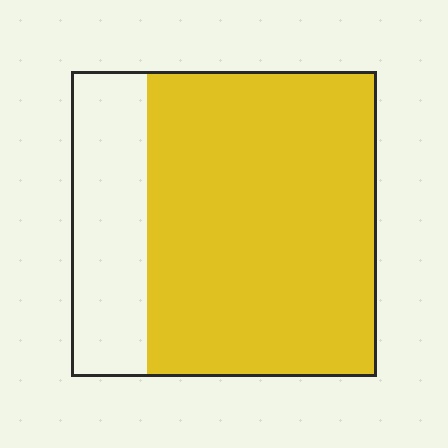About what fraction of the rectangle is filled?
About three quarters (3/4).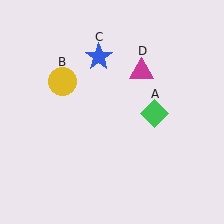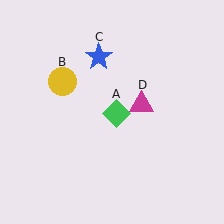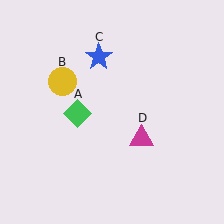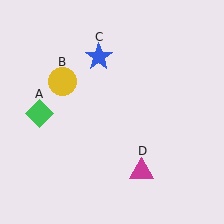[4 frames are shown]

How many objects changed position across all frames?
2 objects changed position: green diamond (object A), magenta triangle (object D).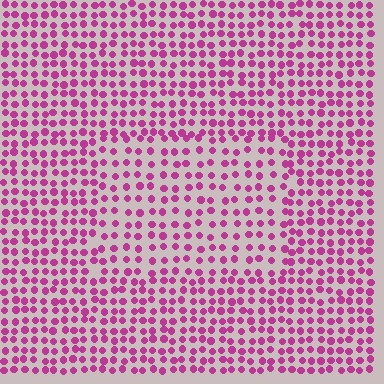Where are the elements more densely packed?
The elements are more densely packed outside the rectangle boundary.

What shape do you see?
I see a rectangle.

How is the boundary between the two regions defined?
The boundary is defined by a change in element density (approximately 1.5x ratio). All elements are the same color, size, and shape.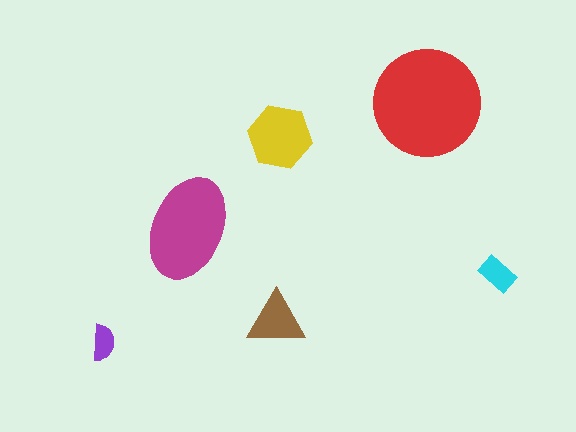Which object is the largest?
The red circle.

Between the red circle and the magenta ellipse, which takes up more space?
The red circle.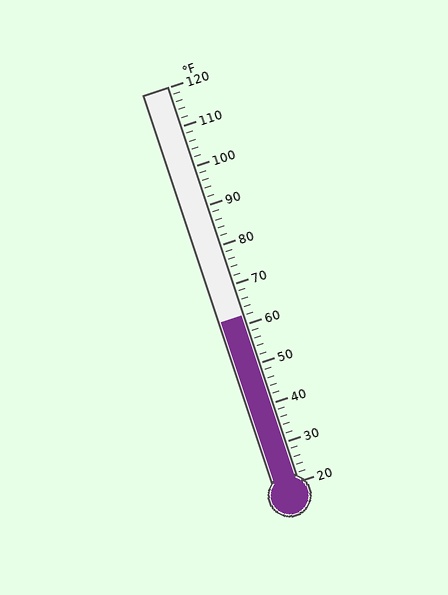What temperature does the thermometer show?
The thermometer shows approximately 62°F.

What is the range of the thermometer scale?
The thermometer scale ranges from 20°F to 120°F.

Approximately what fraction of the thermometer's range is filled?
The thermometer is filled to approximately 40% of its range.